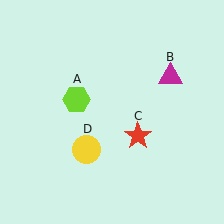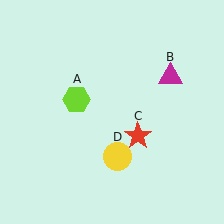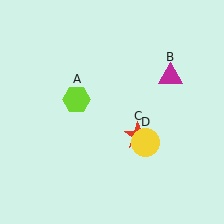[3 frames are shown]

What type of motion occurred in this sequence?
The yellow circle (object D) rotated counterclockwise around the center of the scene.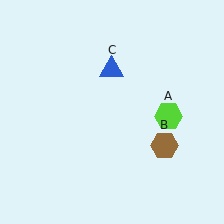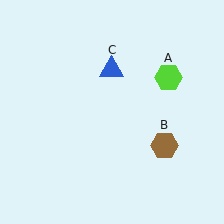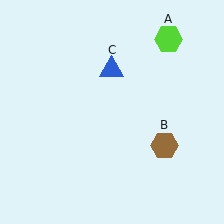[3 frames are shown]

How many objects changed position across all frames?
1 object changed position: lime hexagon (object A).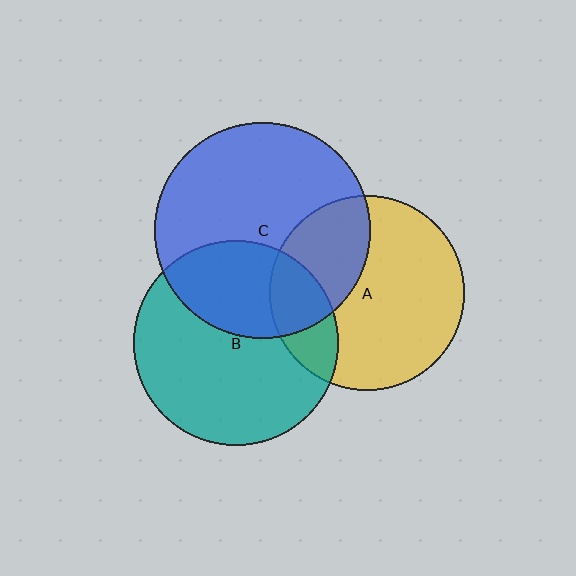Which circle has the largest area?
Circle C (blue).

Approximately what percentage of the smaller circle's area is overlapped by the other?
Approximately 30%.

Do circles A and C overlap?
Yes.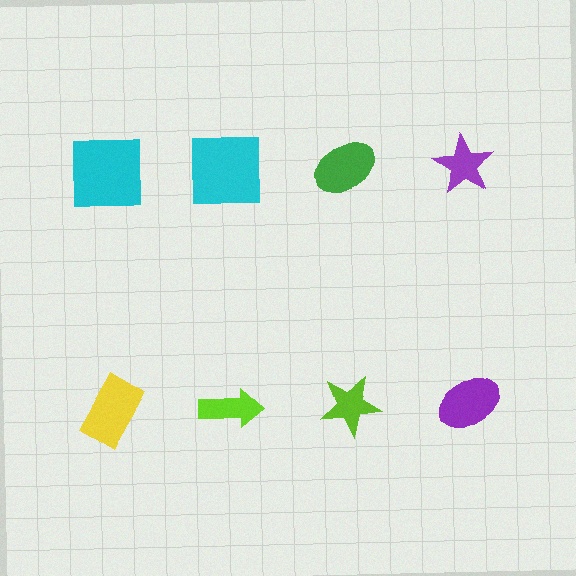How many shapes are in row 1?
4 shapes.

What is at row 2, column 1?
A yellow rectangle.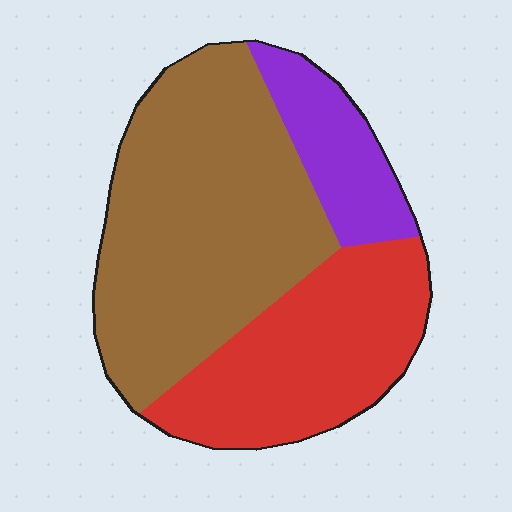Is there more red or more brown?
Brown.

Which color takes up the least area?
Purple, at roughly 15%.